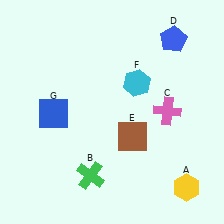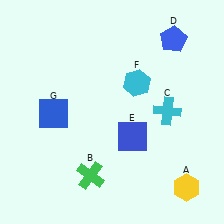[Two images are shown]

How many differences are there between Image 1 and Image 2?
There are 2 differences between the two images.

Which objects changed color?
C changed from pink to cyan. E changed from brown to blue.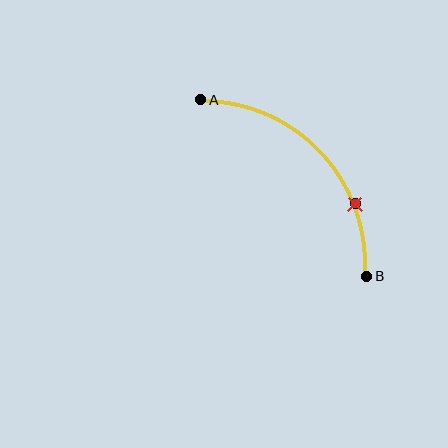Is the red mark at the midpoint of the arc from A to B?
No. The red mark lies on the arc but is closer to endpoint B. The arc midpoint would be at the point on the curve equidistant along the arc from both A and B.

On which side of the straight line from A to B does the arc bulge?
The arc bulges above and to the right of the straight line connecting A and B.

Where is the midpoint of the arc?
The arc midpoint is the point on the curve farthest from the straight line joining A and B. It sits above and to the right of that line.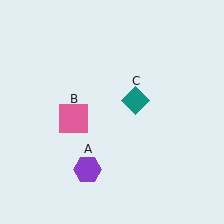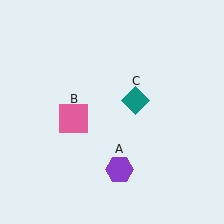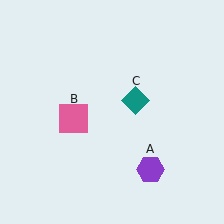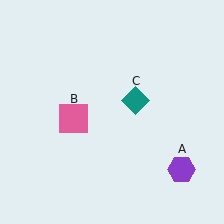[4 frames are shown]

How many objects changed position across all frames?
1 object changed position: purple hexagon (object A).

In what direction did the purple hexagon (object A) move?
The purple hexagon (object A) moved right.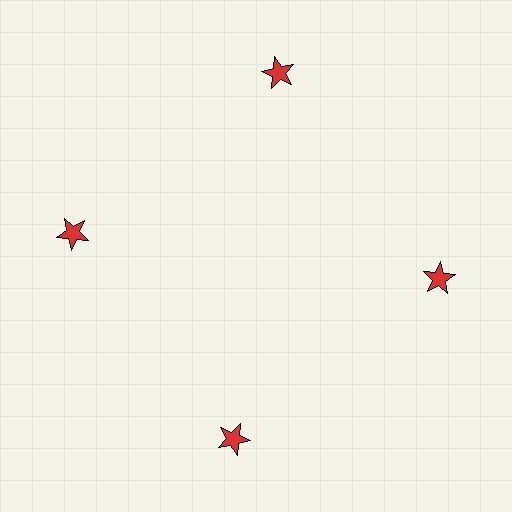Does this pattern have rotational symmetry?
Yes, this pattern has 4-fold rotational symmetry. It looks the same after rotating 90 degrees around the center.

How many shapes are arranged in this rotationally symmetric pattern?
There are 4 shapes, arranged in 4 groups of 1.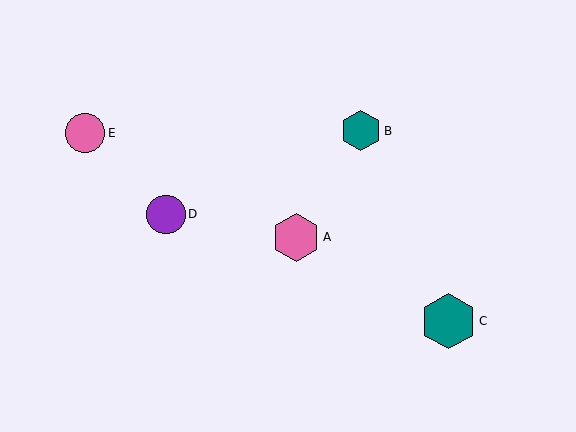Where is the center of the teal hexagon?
The center of the teal hexagon is at (449, 321).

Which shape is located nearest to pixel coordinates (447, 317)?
The teal hexagon (labeled C) at (449, 321) is nearest to that location.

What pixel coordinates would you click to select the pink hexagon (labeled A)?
Click at (296, 237) to select the pink hexagon A.